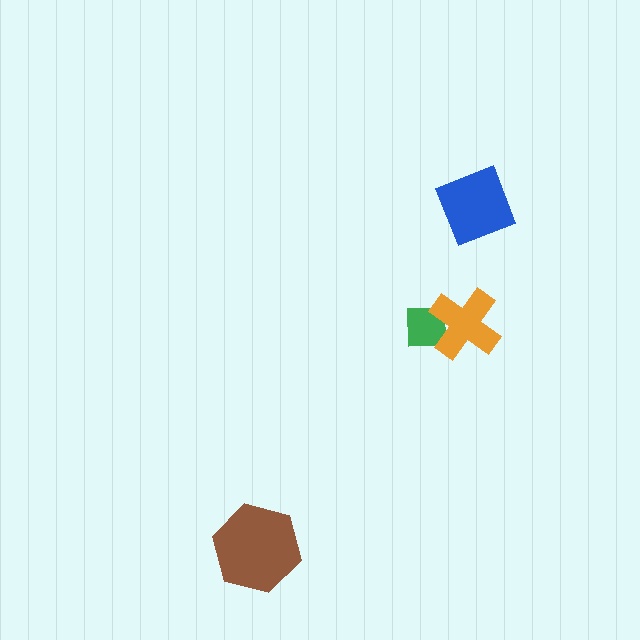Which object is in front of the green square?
The orange cross is in front of the green square.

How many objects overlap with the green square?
1 object overlaps with the green square.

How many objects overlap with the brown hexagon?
0 objects overlap with the brown hexagon.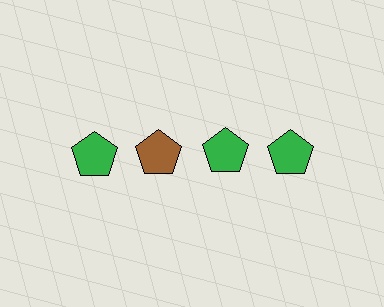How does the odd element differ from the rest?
It has a different color: brown instead of green.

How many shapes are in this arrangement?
There are 4 shapes arranged in a grid pattern.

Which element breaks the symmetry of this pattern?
The brown pentagon in the top row, second from left column breaks the symmetry. All other shapes are green pentagons.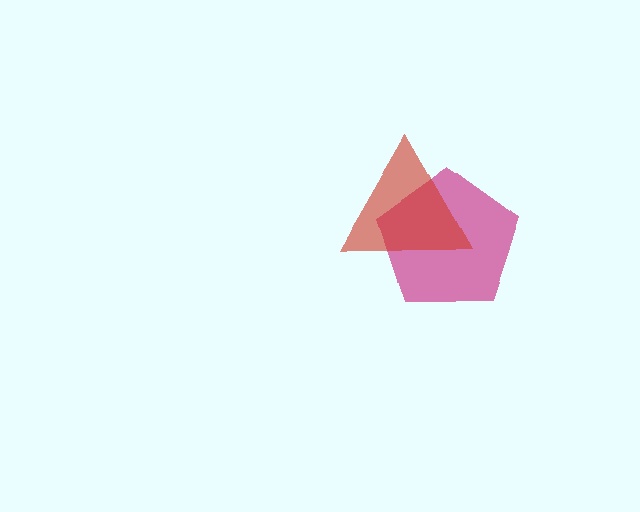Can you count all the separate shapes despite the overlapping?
Yes, there are 2 separate shapes.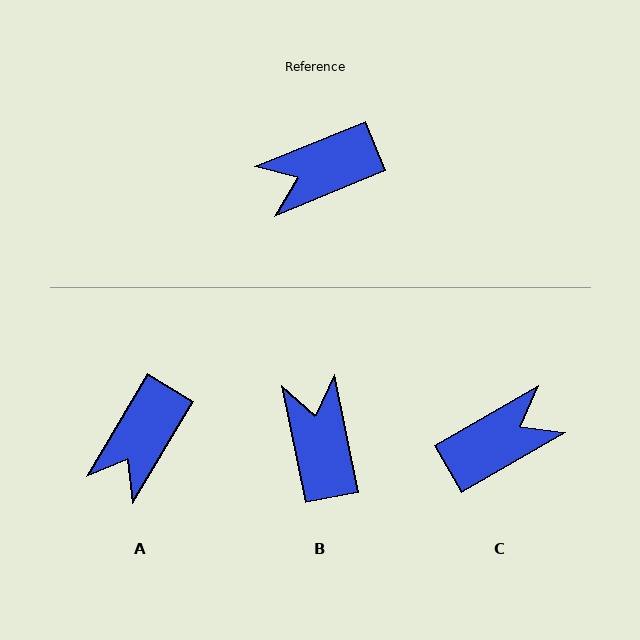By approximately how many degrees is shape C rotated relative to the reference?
Approximately 172 degrees clockwise.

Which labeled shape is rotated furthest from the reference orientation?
C, about 172 degrees away.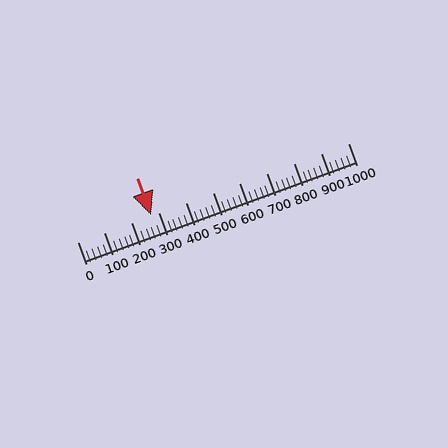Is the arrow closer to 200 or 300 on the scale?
The arrow is closer to 300.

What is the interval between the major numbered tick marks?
The major tick marks are spaced 100 units apart.